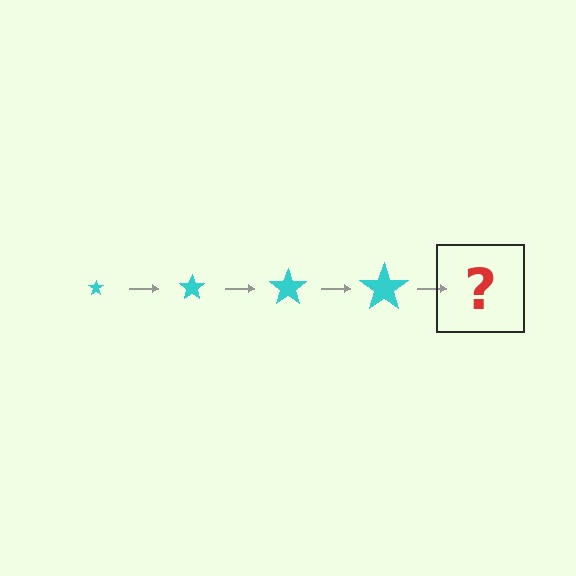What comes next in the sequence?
The next element should be a cyan star, larger than the previous one.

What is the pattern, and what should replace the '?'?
The pattern is that the star gets progressively larger each step. The '?' should be a cyan star, larger than the previous one.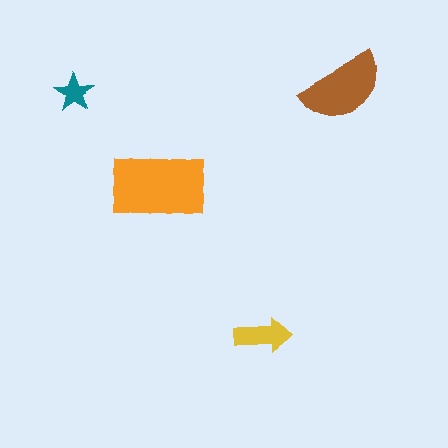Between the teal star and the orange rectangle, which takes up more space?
The orange rectangle.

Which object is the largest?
The orange rectangle.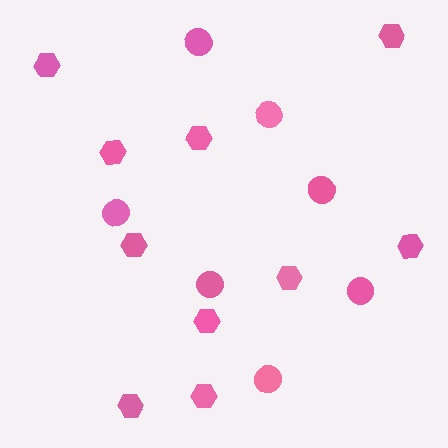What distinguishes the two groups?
There are 2 groups: one group of hexagons (10) and one group of circles (7).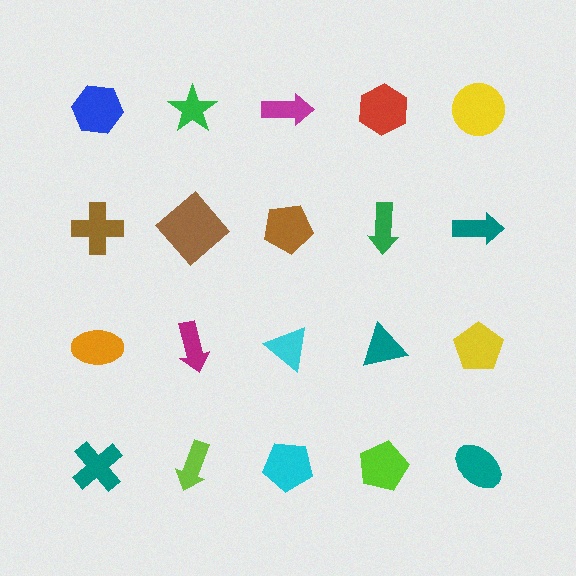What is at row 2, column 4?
A green arrow.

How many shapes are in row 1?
5 shapes.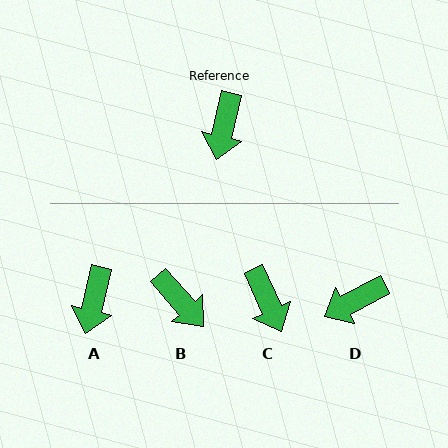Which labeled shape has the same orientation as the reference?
A.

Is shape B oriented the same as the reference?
No, it is off by about 55 degrees.